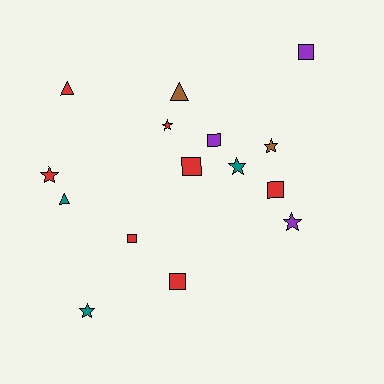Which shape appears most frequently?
Star, with 6 objects.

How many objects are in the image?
There are 15 objects.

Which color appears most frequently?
Red, with 7 objects.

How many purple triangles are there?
There are no purple triangles.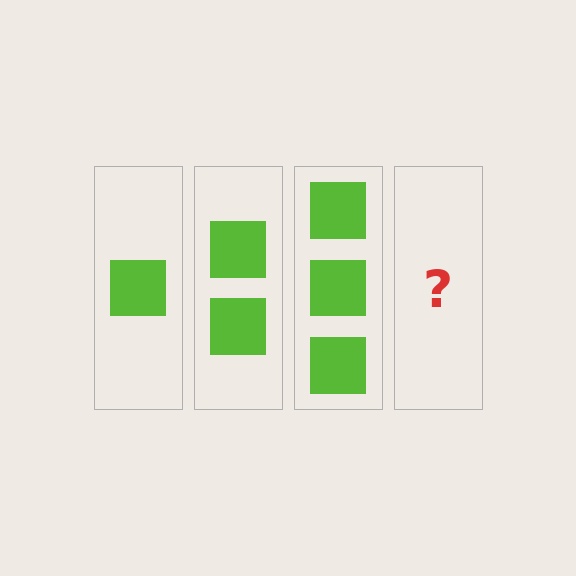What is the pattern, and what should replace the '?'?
The pattern is that each step adds one more square. The '?' should be 4 squares.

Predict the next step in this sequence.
The next step is 4 squares.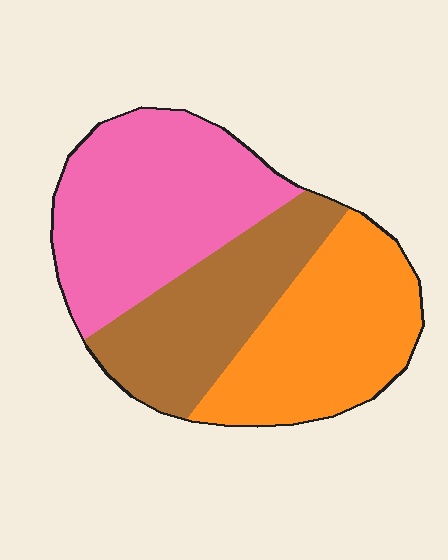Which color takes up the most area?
Pink, at roughly 40%.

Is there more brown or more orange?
Orange.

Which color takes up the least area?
Brown, at roughly 30%.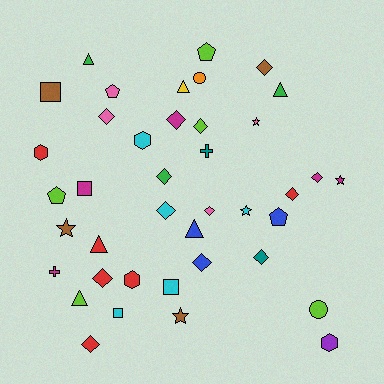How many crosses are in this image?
There are 2 crosses.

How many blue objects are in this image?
There are 3 blue objects.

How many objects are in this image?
There are 40 objects.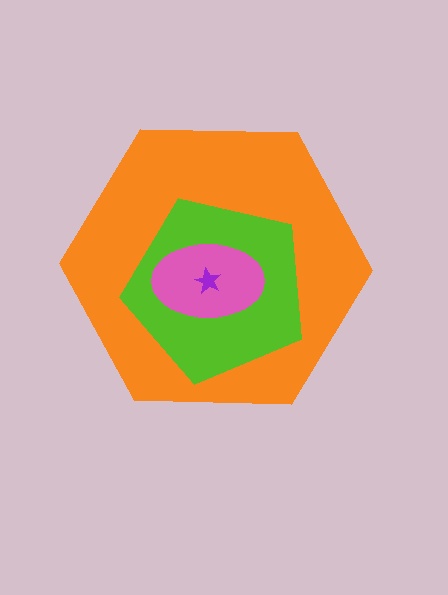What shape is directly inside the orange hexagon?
The lime pentagon.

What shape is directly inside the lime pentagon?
The pink ellipse.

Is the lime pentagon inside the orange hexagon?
Yes.